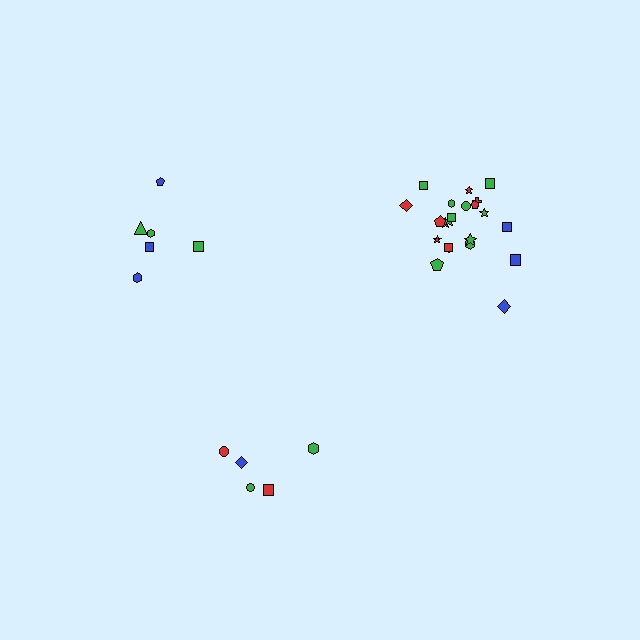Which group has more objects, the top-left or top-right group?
The top-right group.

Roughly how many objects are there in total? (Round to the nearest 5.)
Roughly 35 objects in total.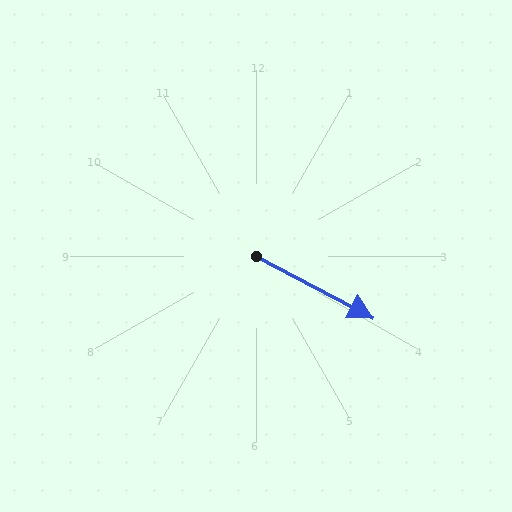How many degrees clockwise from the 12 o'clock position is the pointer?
Approximately 118 degrees.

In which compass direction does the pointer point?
Southeast.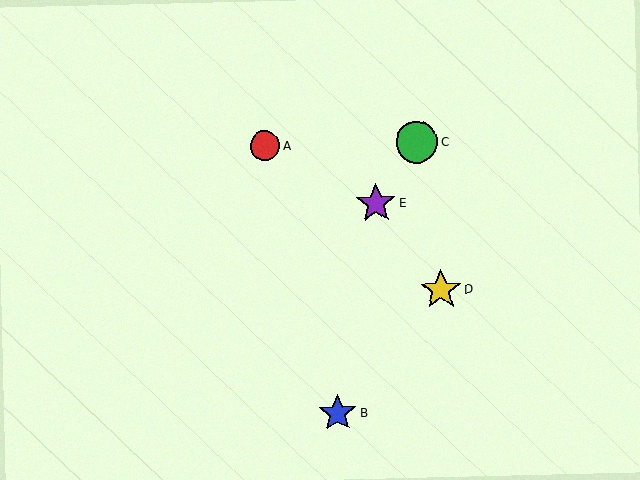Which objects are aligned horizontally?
Objects A, C are aligned horizontally.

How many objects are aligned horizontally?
2 objects (A, C) are aligned horizontally.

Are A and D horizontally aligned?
No, A is at y≈146 and D is at y≈290.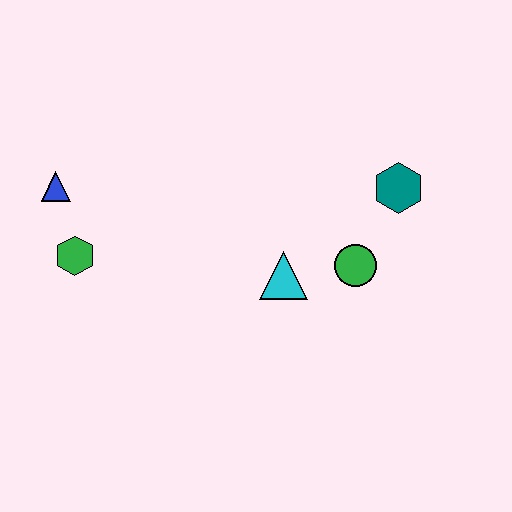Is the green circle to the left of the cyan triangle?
No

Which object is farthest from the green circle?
The blue triangle is farthest from the green circle.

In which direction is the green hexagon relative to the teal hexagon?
The green hexagon is to the left of the teal hexagon.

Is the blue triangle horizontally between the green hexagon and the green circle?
No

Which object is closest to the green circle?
The cyan triangle is closest to the green circle.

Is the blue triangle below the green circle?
No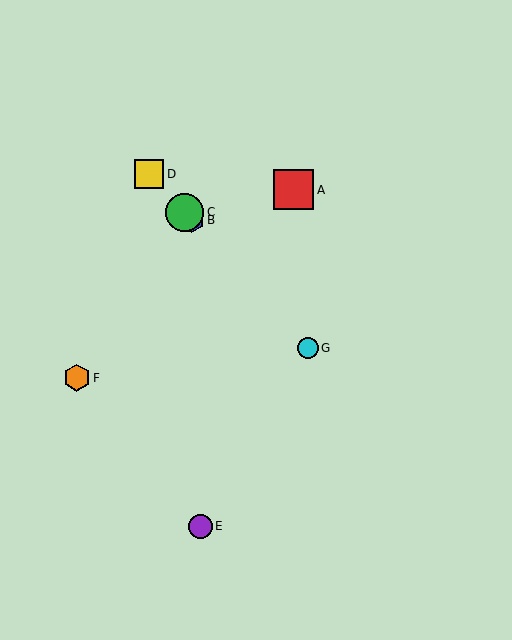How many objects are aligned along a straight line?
4 objects (B, C, D, G) are aligned along a straight line.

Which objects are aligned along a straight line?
Objects B, C, D, G are aligned along a straight line.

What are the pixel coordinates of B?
Object B is at (191, 220).